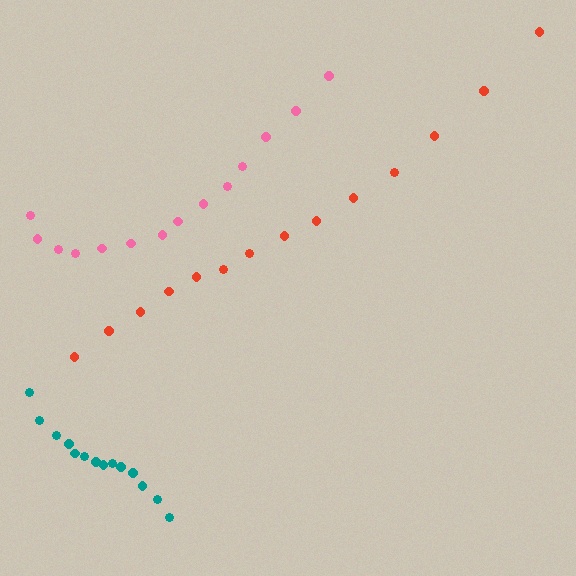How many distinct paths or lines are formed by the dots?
There are 3 distinct paths.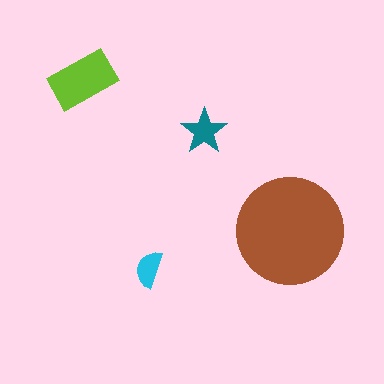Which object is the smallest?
The cyan semicircle.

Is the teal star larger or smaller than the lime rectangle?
Smaller.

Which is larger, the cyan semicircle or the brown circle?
The brown circle.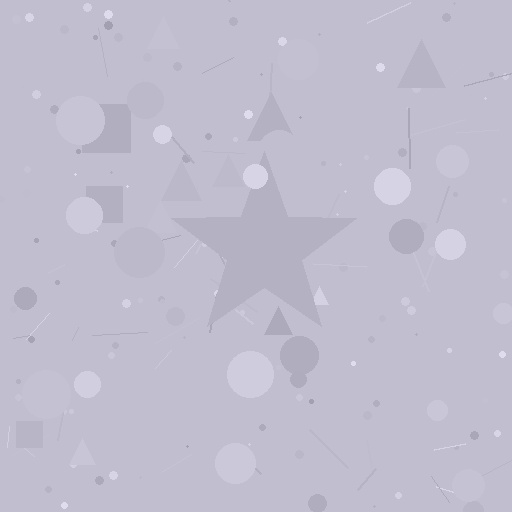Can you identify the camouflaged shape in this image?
The camouflaged shape is a star.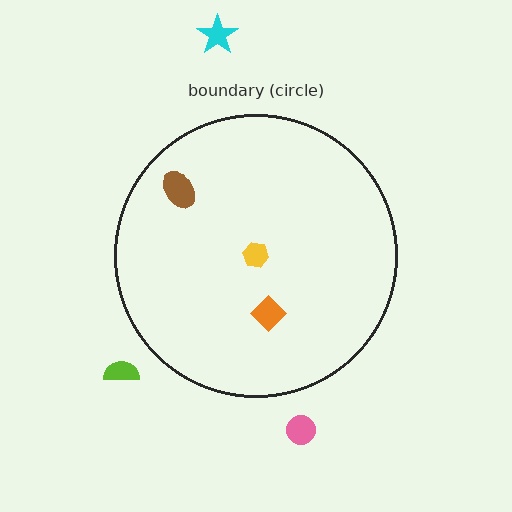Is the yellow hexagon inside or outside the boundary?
Inside.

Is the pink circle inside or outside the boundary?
Outside.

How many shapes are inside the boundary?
3 inside, 3 outside.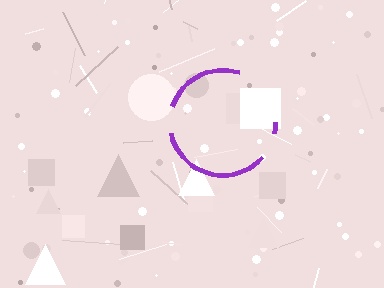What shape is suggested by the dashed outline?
The dashed outline suggests a circle.